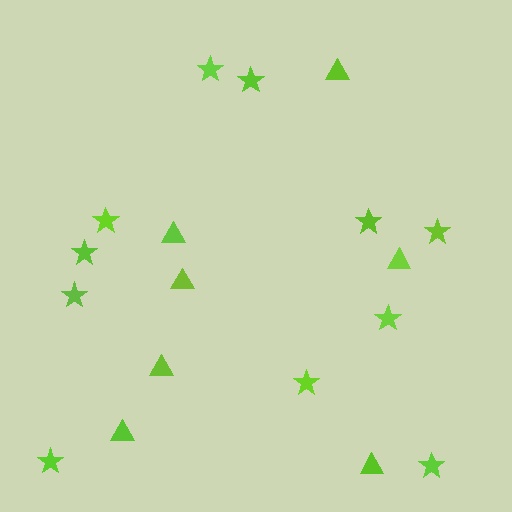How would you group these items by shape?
There are 2 groups: one group of triangles (7) and one group of stars (11).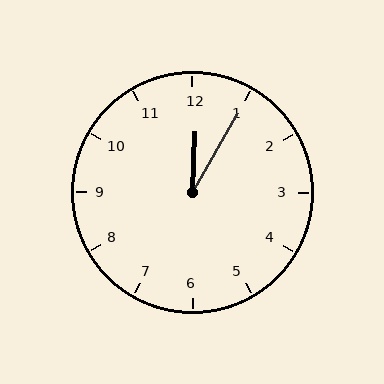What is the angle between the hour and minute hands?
Approximately 28 degrees.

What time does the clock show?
12:05.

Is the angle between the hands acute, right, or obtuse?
It is acute.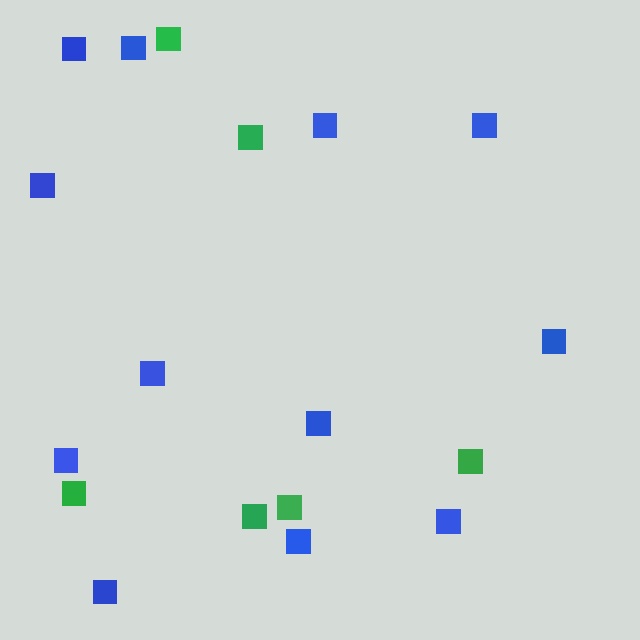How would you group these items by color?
There are 2 groups: one group of blue squares (12) and one group of green squares (6).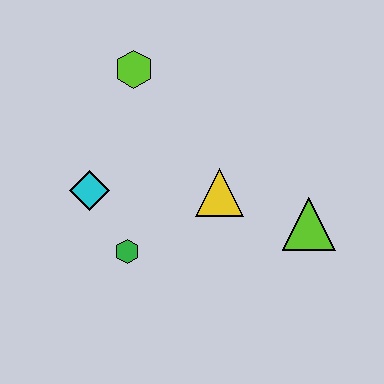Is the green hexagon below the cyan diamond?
Yes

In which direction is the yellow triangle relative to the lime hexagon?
The yellow triangle is below the lime hexagon.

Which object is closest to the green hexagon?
The cyan diamond is closest to the green hexagon.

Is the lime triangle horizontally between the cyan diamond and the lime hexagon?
No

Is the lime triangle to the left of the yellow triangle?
No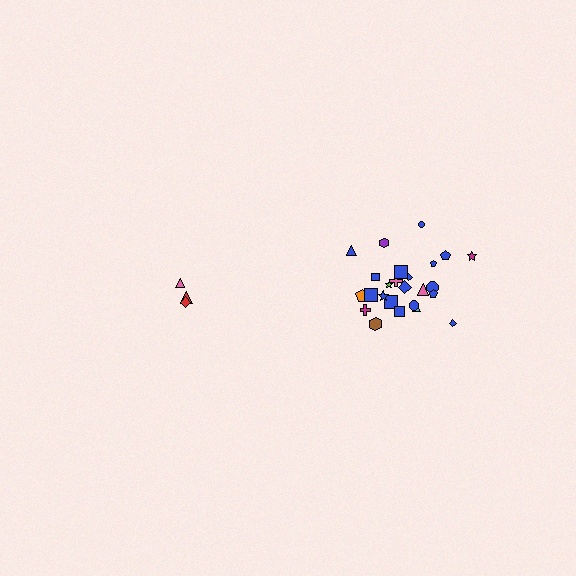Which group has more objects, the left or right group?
The right group.